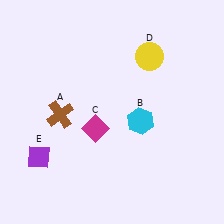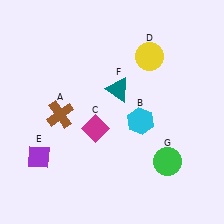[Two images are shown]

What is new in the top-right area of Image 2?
A teal triangle (F) was added in the top-right area of Image 2.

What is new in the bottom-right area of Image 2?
A green circle (G) was added in the bottom-right area of Image 2.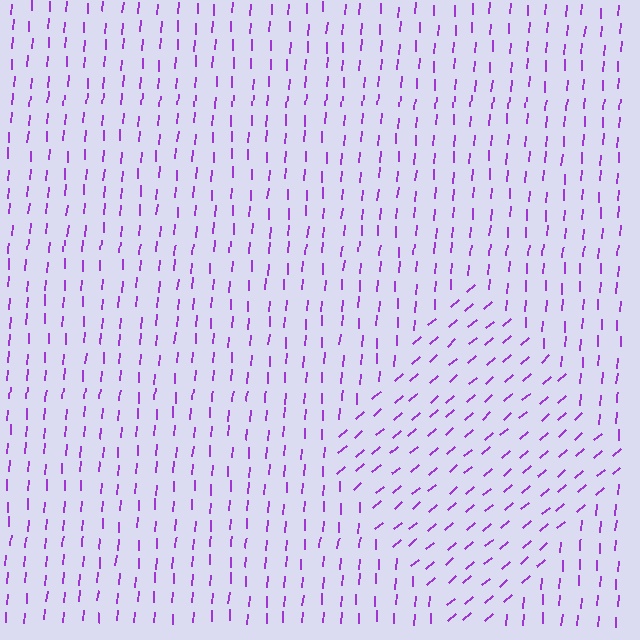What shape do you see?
I see a diamond.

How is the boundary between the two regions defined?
The boundary is defined purely by a change in line orientation (approximately 45 degrees difference). All lines are the same color and thickness.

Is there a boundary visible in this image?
Yes, there is a texture boundary formed by a change in line orientation.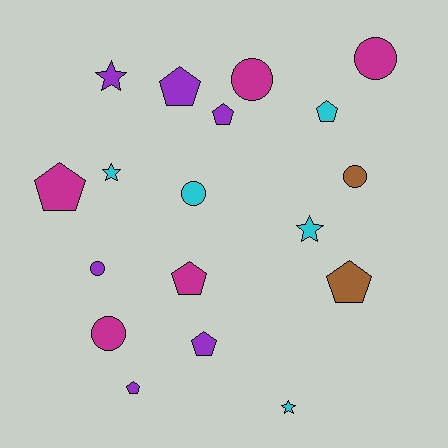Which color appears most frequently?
Purple, with 6 objects.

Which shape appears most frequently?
Pentagon, with 8 objects.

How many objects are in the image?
There are 18 objects.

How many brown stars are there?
There are no brown stars.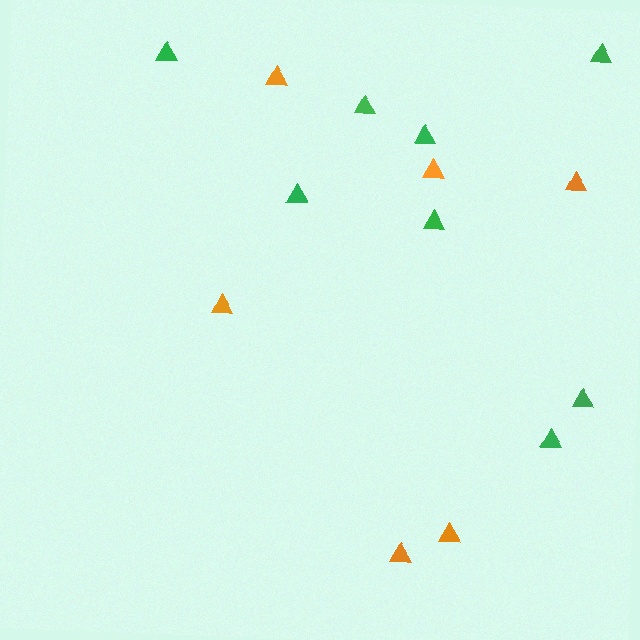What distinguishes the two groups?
There are 2 groups: one group of green triangles (8) and one group of orange triangles (6).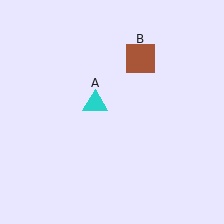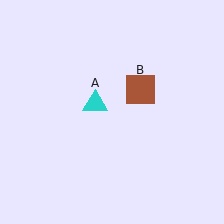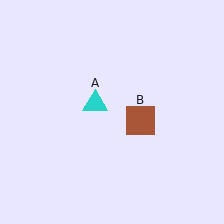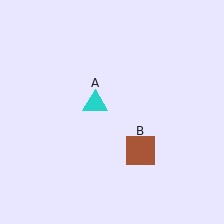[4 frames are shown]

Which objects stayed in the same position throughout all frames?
Cyan triangle (object A) remained stationary.